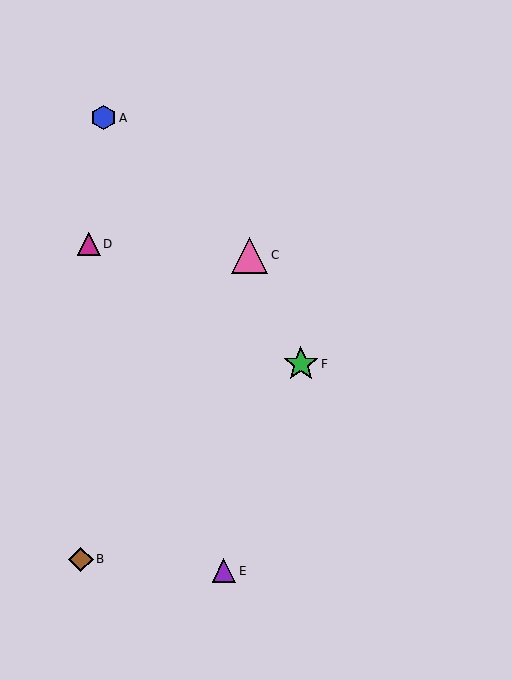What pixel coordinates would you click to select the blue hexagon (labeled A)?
Click at (103, 118) to select the blue hexagon A.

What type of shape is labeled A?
Shape A is a blue hexagon.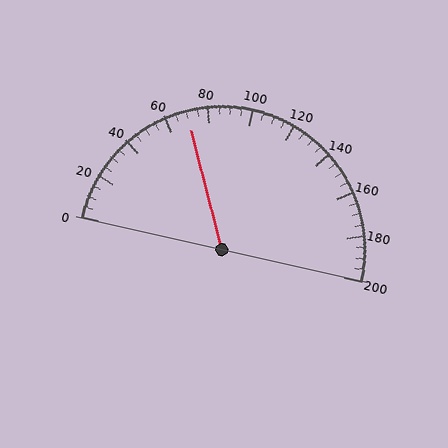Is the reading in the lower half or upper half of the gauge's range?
The reading is in the lower half of the range (0 to 200).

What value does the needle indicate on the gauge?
The needle indicates approximately 70.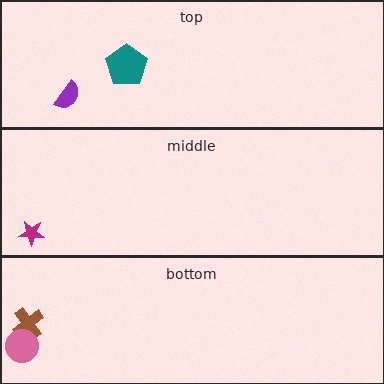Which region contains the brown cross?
The bottom region.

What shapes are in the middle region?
The magenta star.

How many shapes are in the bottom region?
2.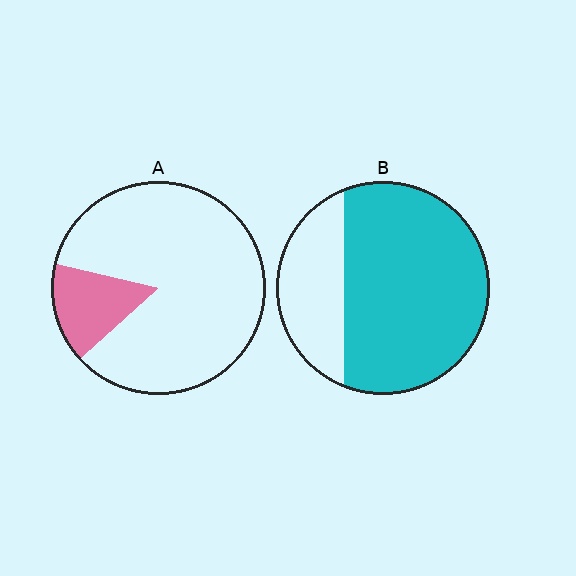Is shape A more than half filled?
No.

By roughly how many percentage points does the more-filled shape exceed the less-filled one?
By roughly 55 percentage points (B over A).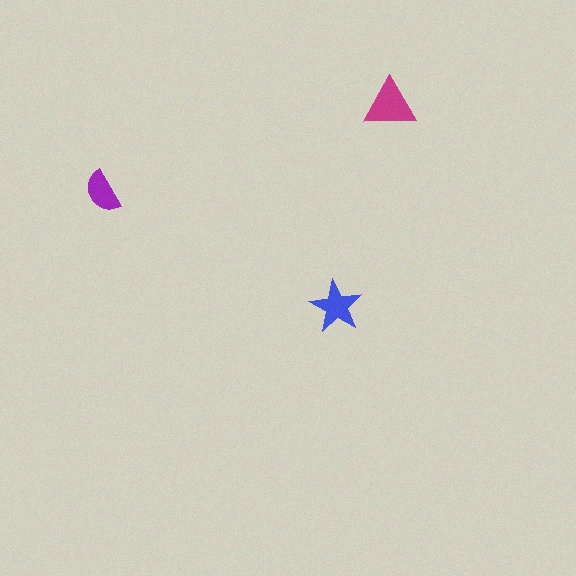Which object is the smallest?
The purple semicircle.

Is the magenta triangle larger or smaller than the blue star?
Larger.